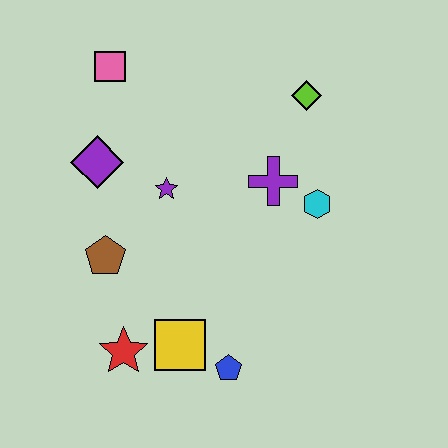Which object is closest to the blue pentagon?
The yellow square is closest to the blue pentagon.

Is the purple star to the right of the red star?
Yes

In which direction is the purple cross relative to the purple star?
The purple cross is to the right of the purple star.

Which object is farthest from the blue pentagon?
The pink square is farthest from the blue pentagon.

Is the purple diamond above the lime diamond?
No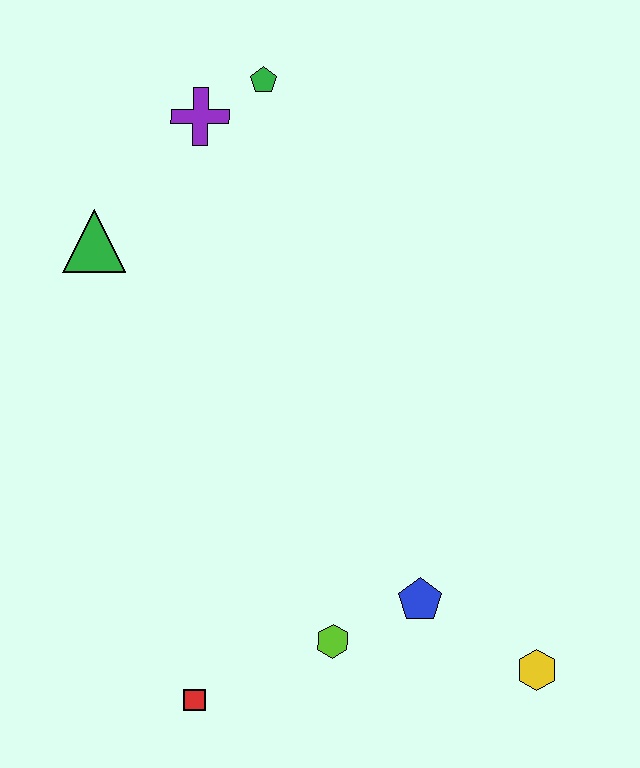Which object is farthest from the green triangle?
The yellow hexagon is farthest from the green triangle.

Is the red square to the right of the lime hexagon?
No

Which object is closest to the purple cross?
The green pentagon is closest to the purple cross.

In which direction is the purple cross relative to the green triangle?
The purple cross is above the green triangle.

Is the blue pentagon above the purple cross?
No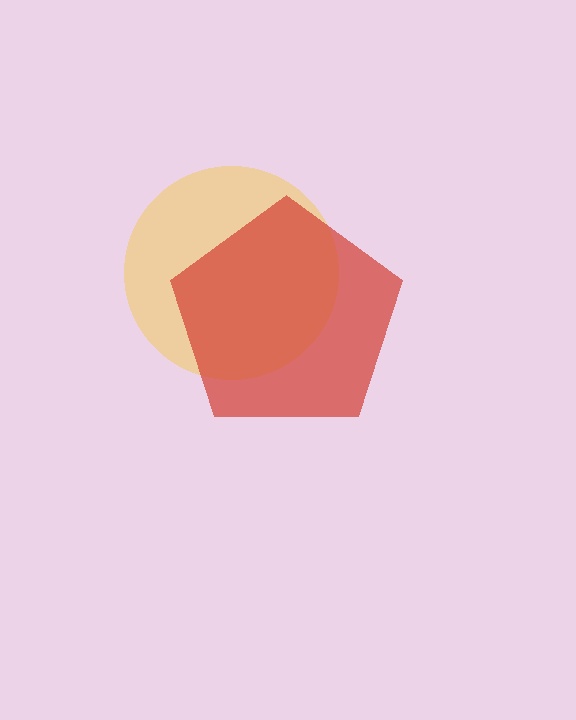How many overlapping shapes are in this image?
There are 2 overlapping shapes in the image.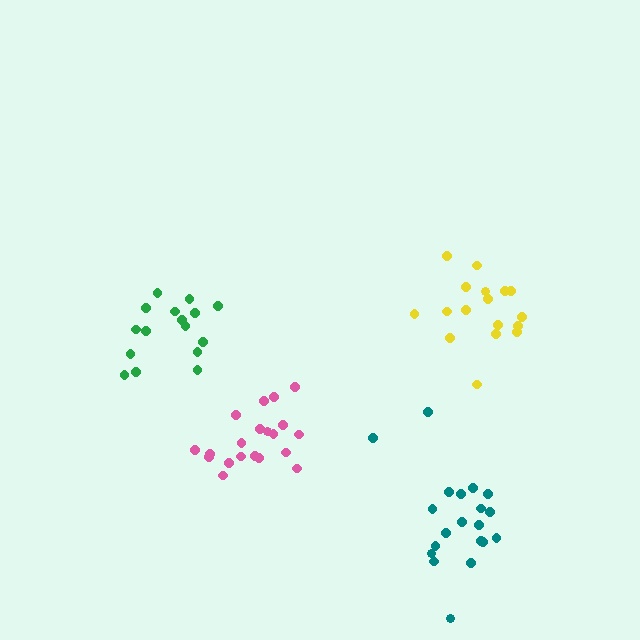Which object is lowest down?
The teal cluster is bottommost.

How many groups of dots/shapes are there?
There are 4 groups.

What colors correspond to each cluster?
The clusters are colored: pink, green, teal, yellow.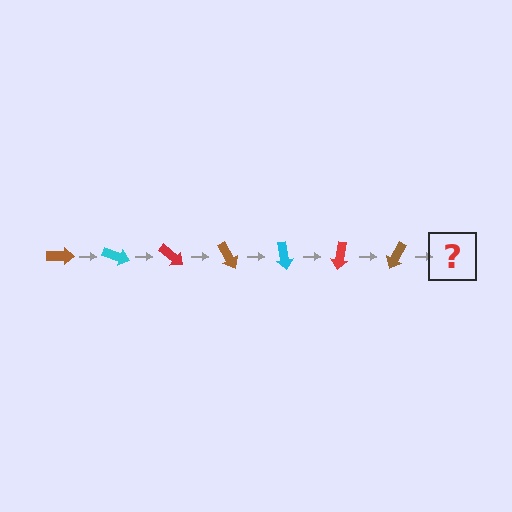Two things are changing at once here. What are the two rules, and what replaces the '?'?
The two rules are that it rotates 20 degrees each step and the color cycles through brown, cyan, and red. The '?' should be a cyan arrow, rotated 140 degrees from the start.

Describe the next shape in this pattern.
It should be a cyan arrow, rotated 140 degrees from the start.